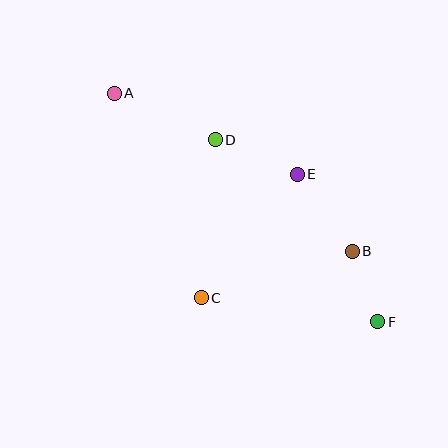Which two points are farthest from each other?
Points A and F are farthest from each other.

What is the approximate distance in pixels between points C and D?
The distance between C and D is approximately 158 pixels.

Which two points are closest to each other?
Points B and F are closest to each other.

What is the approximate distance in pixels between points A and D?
The distance between A and D is approximately 111 pixels.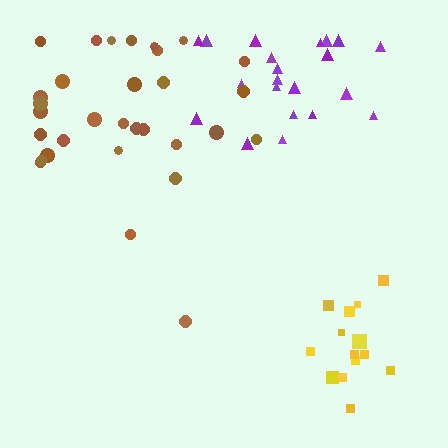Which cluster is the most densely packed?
Purple.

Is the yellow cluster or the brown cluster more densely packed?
Yellow.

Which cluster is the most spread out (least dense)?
Brown.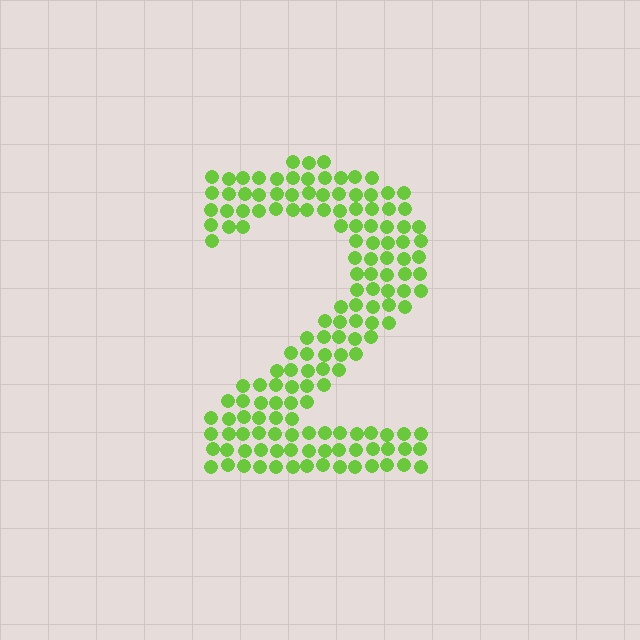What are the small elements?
The small elements are circles.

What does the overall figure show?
The overall figure shows the digit 2.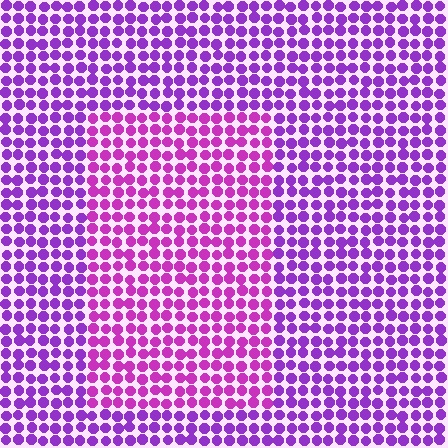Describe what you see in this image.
The image is filled with small purple elements in a uniform arrangement. A rectangle-shaped region is visible where the elements are tinted to a slightly different hue, forming a subtle color boundary.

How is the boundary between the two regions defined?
The boundary is defined purely by a slight shift in hue (about 26 degrees). Spacing, size, and orientation are identical on both sides.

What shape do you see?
I see a rectangle.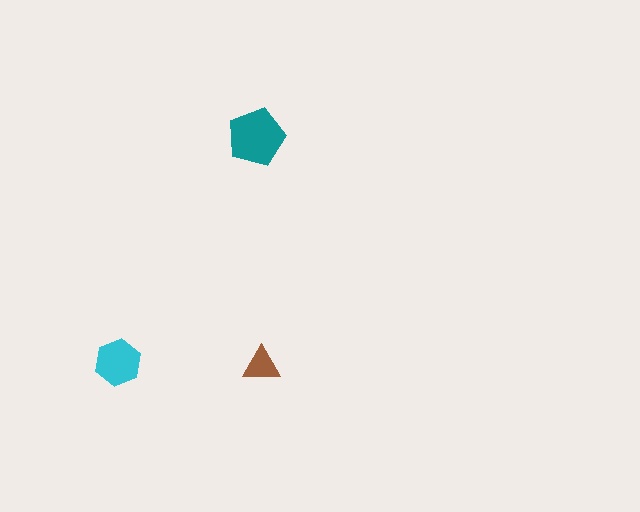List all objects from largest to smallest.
The teal pentagon, the cyan hexagon, the brown triangle.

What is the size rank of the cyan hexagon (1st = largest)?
2nd.